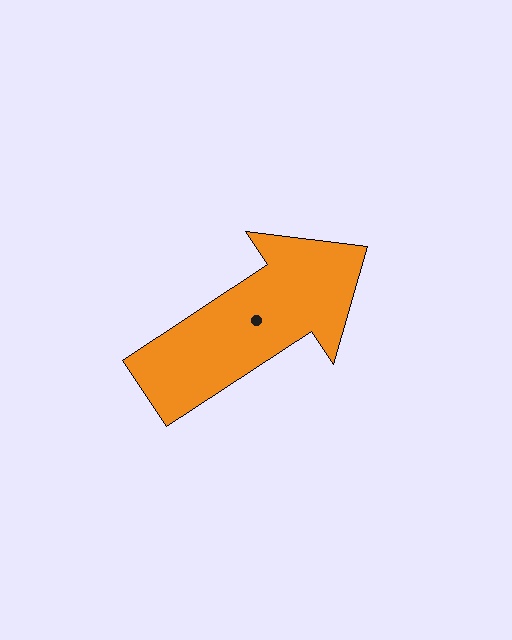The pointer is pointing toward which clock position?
Roughly 2 o'clock.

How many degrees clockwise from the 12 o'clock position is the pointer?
Approximately 57 degrees.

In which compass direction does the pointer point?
Northeast.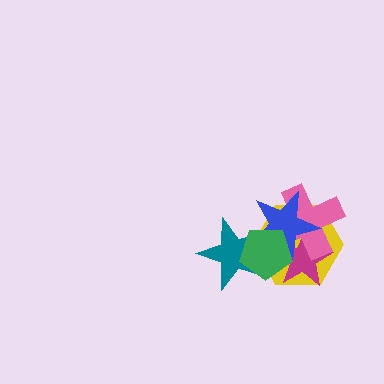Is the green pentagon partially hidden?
No, no other shape covers it.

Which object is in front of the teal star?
The green pentagon is in front of the teal star.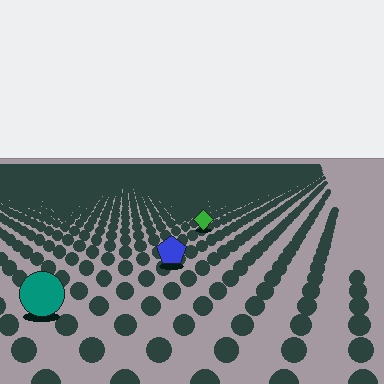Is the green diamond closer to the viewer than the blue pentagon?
No. The blue pentagon is closer — you can tell from the texture gradient: the ground texture is coarser near it.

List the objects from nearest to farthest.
From nearest to farthest: the teal circle, the blue pentagon, the green diamond.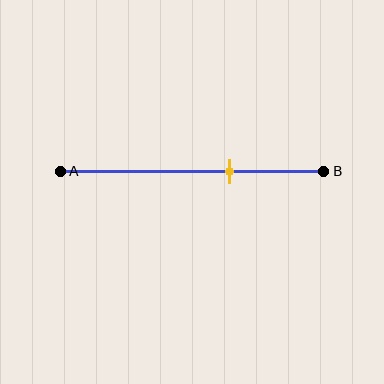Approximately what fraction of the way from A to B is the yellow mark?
The yellow mark is approximately 65% of the way from A to B.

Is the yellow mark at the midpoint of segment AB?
No, the mark is at about 65% from A, not at the 50% midpoint.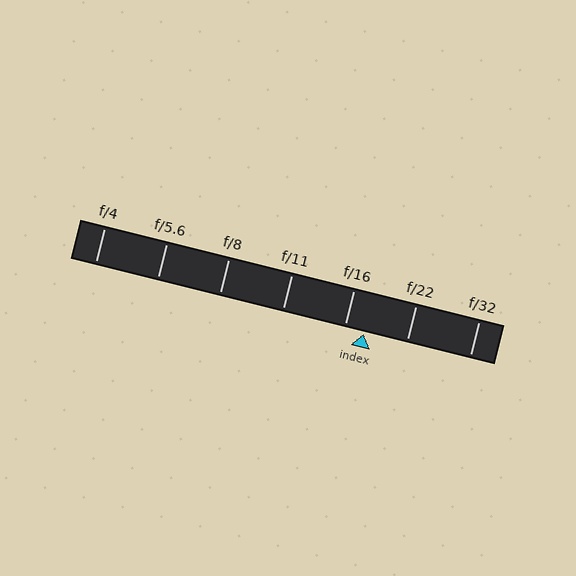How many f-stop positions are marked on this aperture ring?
There are 7 f-stop positions marked.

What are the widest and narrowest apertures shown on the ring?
The widest aperture shown is f/4 and the narrowest is f/32.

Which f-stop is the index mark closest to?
The index mark is closest to f/16.